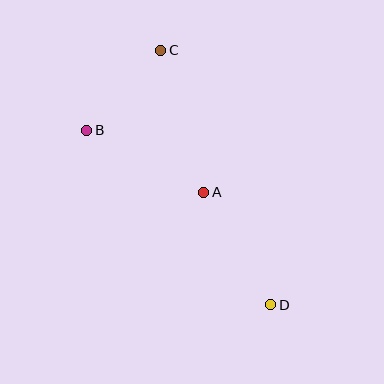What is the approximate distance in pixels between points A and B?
The distance between A and B is approximately 132 pixels.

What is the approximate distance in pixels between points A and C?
The distance between A and C is approximately 149 pixels.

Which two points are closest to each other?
Points B and C are closest to each other.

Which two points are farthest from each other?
Points C and D are farthest from each other.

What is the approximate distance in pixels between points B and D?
The distance between B and D is approximately 254 pixels.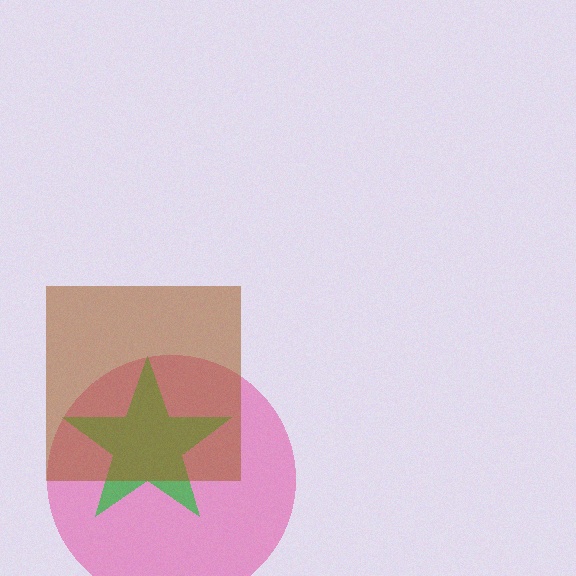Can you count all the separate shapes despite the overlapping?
Yes, there are 3 separate shapes.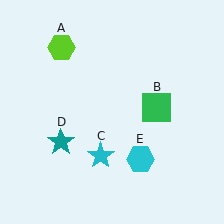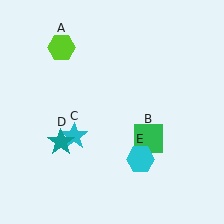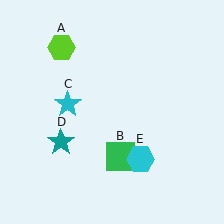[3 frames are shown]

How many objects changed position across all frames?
2 objects changed position: green square (object B), cyan star (object C).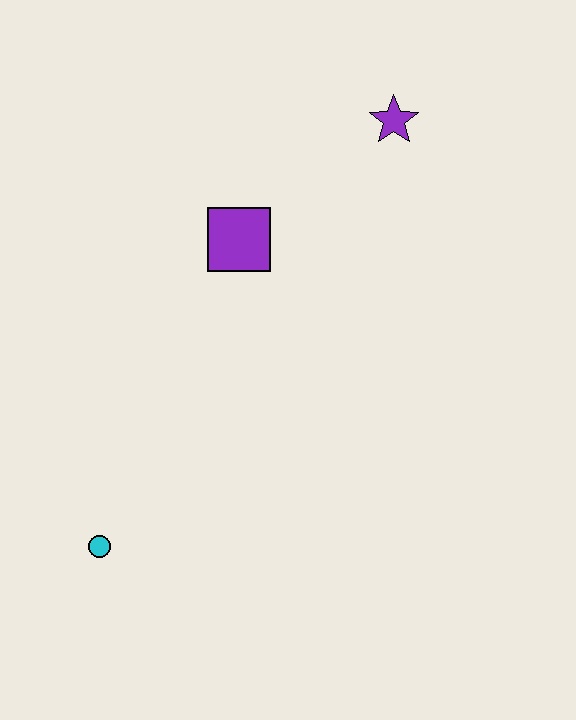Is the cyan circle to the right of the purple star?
No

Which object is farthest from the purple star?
The cyan circle is farthest from the purple star.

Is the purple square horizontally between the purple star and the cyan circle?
Yes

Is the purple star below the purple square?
No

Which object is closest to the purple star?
The purple square is closest to the purple star.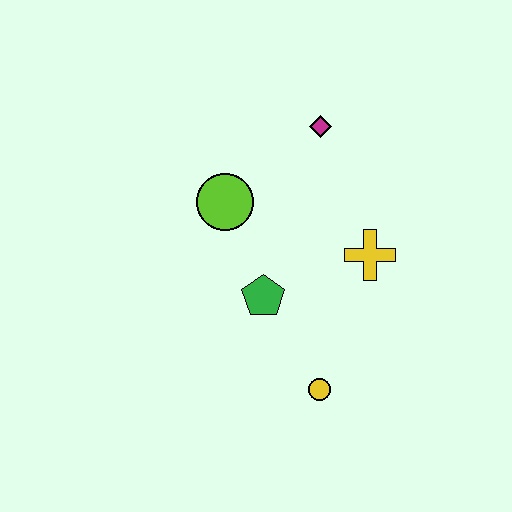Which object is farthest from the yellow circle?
The magenta diamond is farthest from the yellow circle.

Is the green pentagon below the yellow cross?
Yes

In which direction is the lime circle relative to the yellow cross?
The lime circle is to the left of the yellow cross.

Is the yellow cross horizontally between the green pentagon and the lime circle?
No